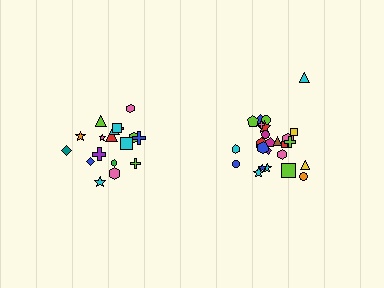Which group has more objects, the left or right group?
The right group.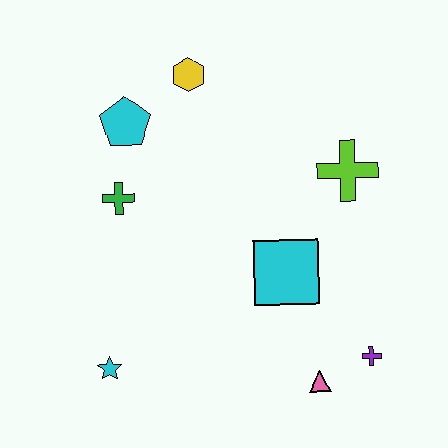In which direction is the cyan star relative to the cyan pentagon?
The cyan star is below the cyan pentagon.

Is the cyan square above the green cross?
No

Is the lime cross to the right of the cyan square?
Yes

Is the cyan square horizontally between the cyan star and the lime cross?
Yes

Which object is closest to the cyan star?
The green cross is closest to the cyan star.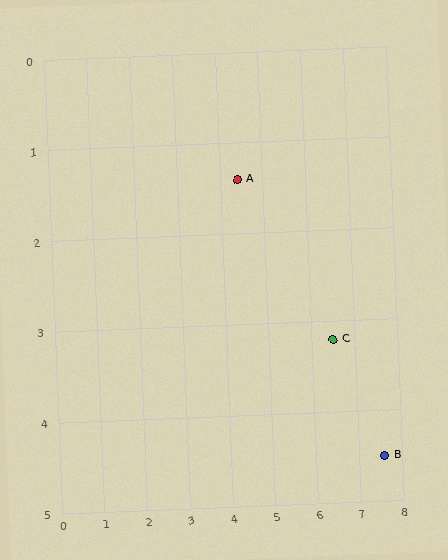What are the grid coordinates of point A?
Point A is at approximately (4.4, 1.4).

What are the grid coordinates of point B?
Point B is at approximately (7.6, 4.5).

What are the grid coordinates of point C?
Point C is at approximately (6.5, 3.2).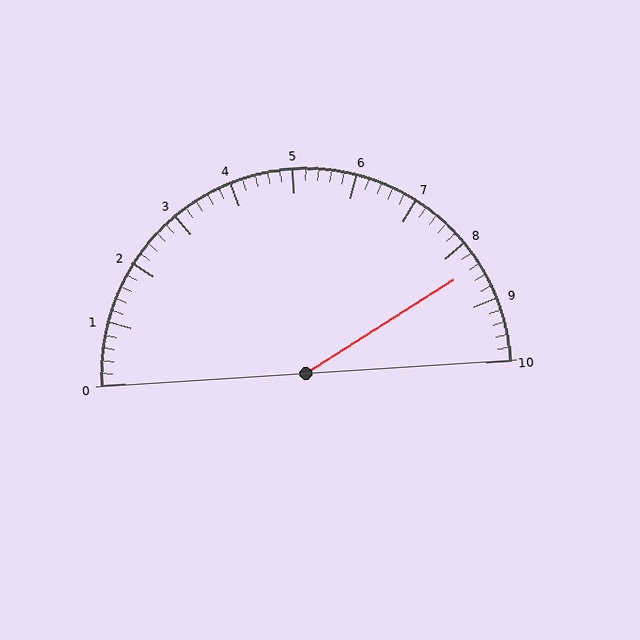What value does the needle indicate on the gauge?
The needle indicates approximately 8.4.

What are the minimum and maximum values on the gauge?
The gauge ranges from 0 to 10.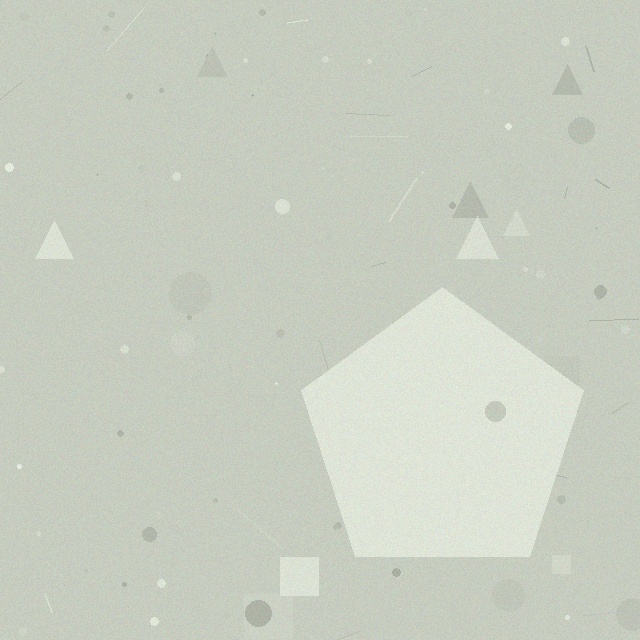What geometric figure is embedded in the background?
A pentagon is embedded in the background.